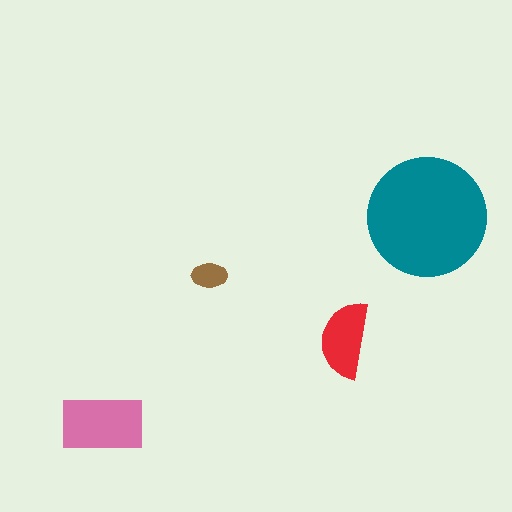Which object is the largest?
The teal circle.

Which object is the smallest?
The brown ellipse.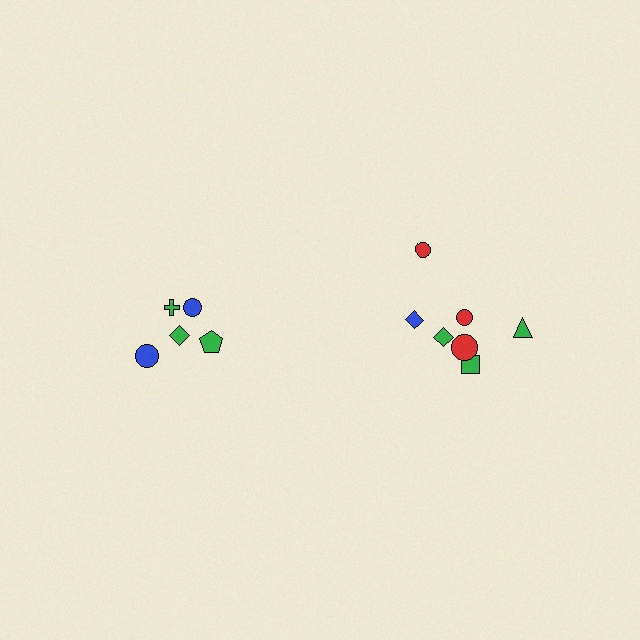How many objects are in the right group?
There are 7 objects.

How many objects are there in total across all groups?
There are 12 objects.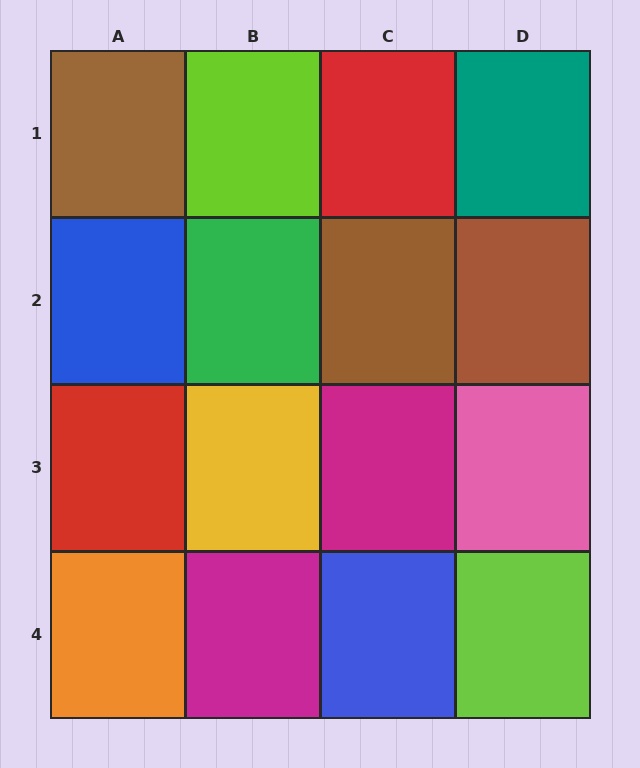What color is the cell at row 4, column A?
Orange.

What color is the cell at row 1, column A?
Brown.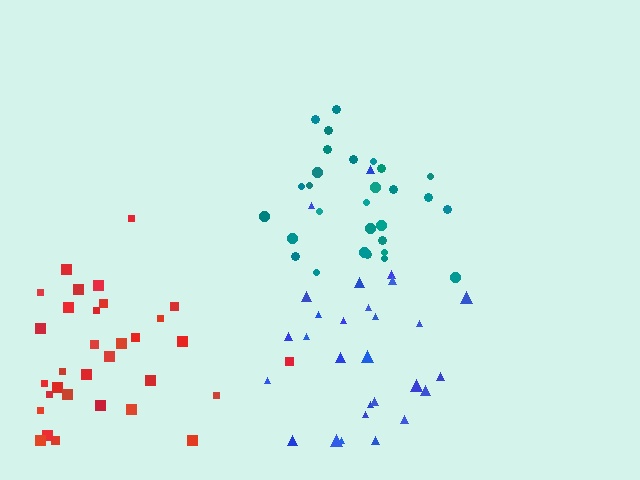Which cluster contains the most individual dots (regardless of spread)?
Red (32).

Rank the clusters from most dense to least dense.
teal, blue, red.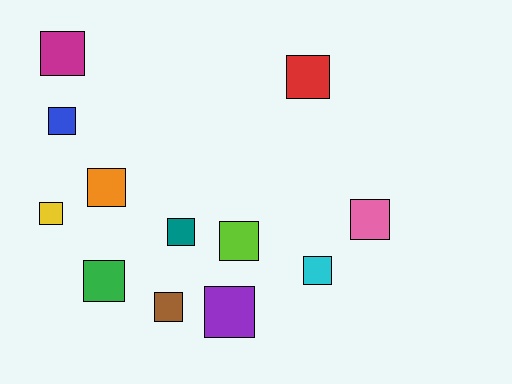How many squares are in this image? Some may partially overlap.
There are 12 squares.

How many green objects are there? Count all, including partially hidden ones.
There is 1 green object.